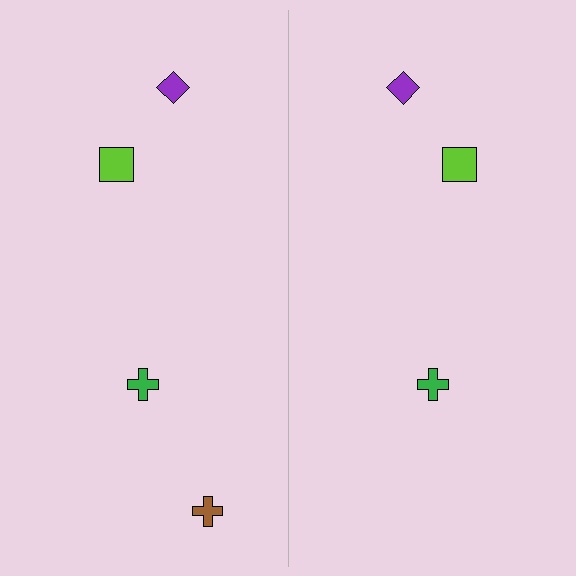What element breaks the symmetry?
A brown cross is missing from the right side.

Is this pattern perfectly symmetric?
No, the pattern is not perfectly symmetric. A brown cross is missing from the right side.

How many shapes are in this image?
There are 7 shapes in this image.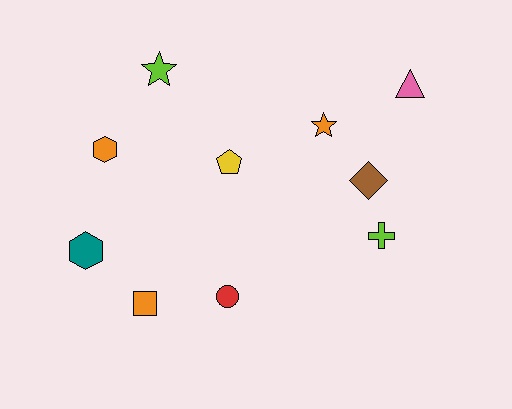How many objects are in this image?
There are 10 objects.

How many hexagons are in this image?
There are 2 hexagons.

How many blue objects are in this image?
There are no blue objects.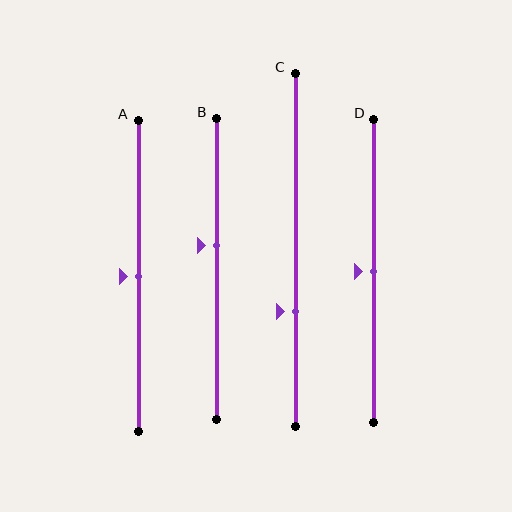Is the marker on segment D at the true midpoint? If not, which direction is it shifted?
Yes, the marker on segment D is at the true midpoint.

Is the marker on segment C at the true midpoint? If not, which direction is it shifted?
No, the marker on segment C is shifted downward by about 17% of the segment length.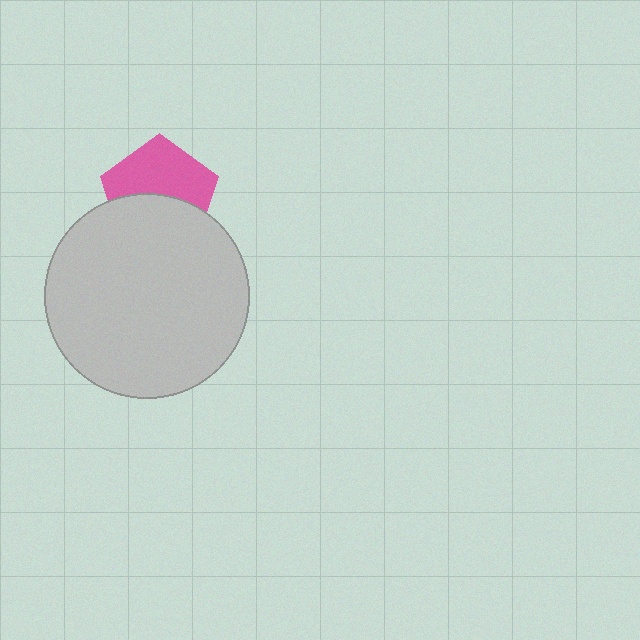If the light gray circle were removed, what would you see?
You would see the complete pink pentagon.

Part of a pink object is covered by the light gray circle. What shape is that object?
It is a pentagon.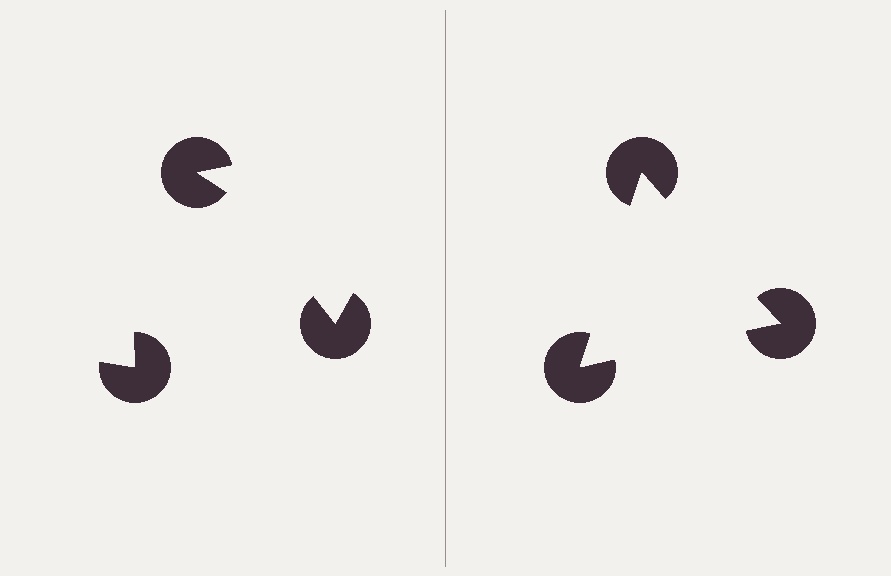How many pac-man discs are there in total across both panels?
6 — 3 on each side.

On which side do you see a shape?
An illusory triangle appears on the right side. On the left side the wedge cuts are rotated, so no coherent shape forms.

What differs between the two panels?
The pac-man discs are positioned identically on both sides; only the wedge orientations differ. On the right they align to a triangle; on the left they are misaligned.